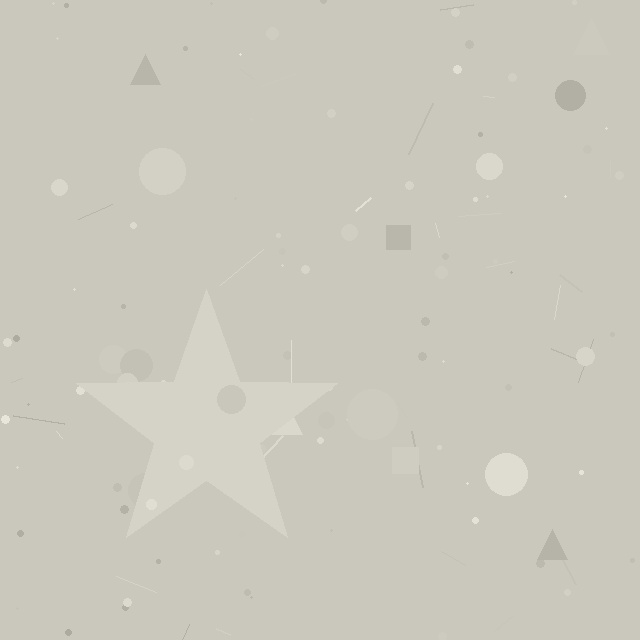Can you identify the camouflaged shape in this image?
The camouflaged shape is a star.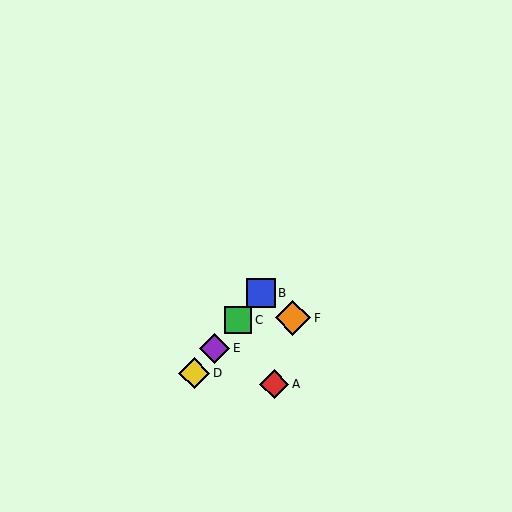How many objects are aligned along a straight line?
4 objects (B, C, D, E) are aligned along a straight line.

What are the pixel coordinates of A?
Object A is at (274, 384).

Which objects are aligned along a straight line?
Objects B, C, D, E are aligned along a straight line.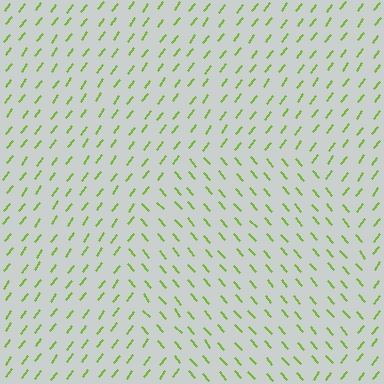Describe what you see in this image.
The image is filled with small lime line segments. A circle region in the image has lines oriented differently from the surrounding lines, creating a visible texture boundary.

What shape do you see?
I see a circle.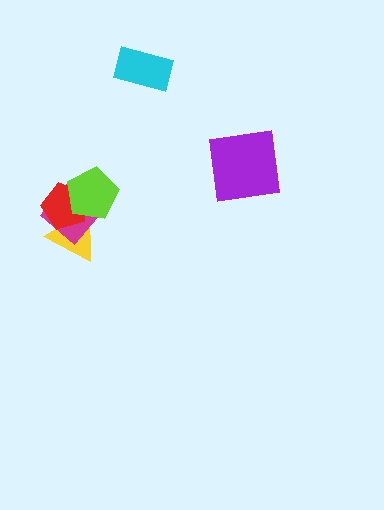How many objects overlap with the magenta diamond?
3 objects overlap with the magenta diamond.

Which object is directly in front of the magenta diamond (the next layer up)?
The red pentagon is directly in front of the magenta diamond.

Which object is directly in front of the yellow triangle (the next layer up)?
The magenta diamond is directly in front of the yellow triangle.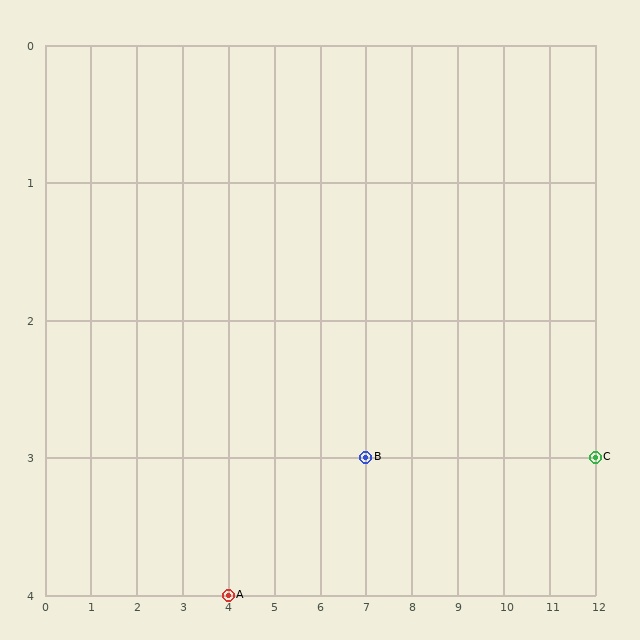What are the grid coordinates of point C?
Point C is at grid coordinates (12, 3).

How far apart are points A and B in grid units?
Points A and B are 3 columns and 1 row apart (about 3.2 grid units diagonally).